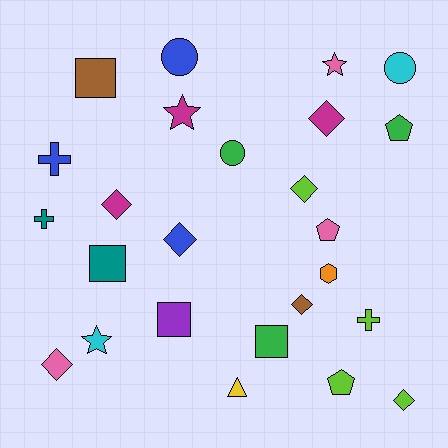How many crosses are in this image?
There are 3 crosses.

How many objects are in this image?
There are 25 objects.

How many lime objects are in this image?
There are 4 lime objects.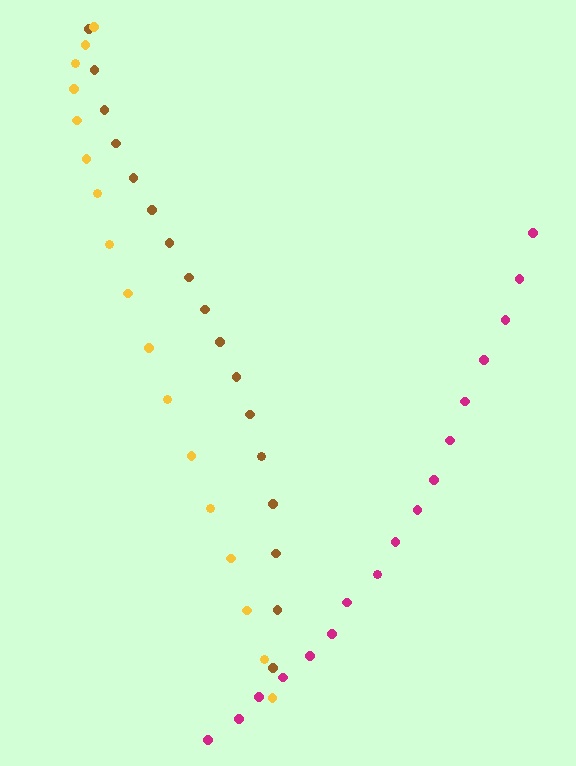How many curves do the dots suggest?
There are 3 distinct paths.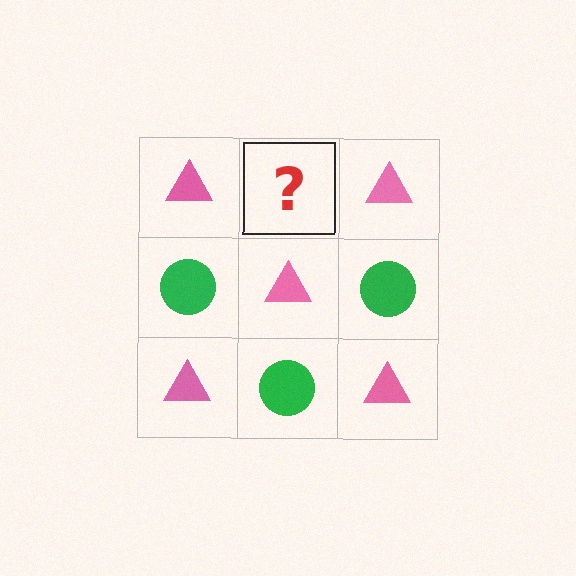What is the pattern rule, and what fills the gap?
The rule is that it alternates pink triangle and green circle in a checkerboard pattern. The gap should be filled with a green circle.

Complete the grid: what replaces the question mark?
The question mark should be replaced with a green circle.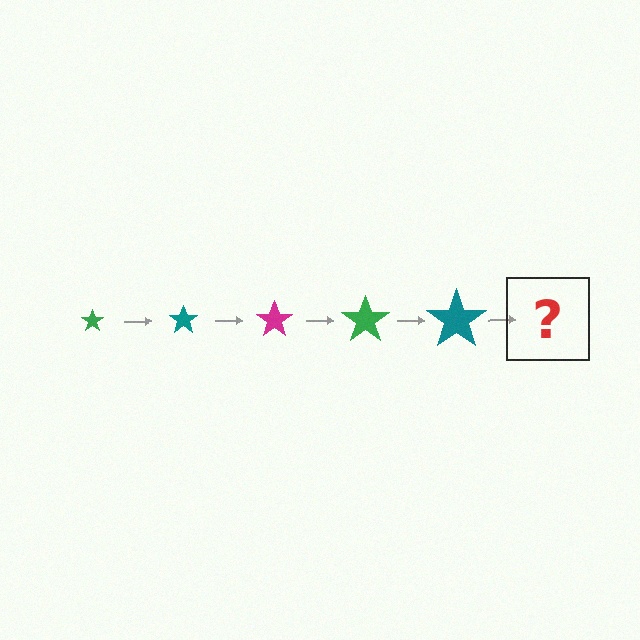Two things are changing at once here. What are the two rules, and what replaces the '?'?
The two rules are that the star grows larger each step and the color cycles through green, teal, and magenta. The '?' should be a magenta star, larger than the previous one.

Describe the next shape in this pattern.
It should be a magenta star, larger than the previous one.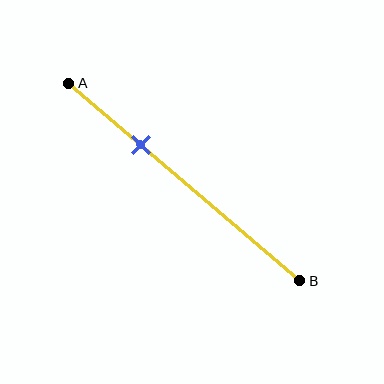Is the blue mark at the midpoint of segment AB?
No, the mark is at about 30% from A, not at the 50% midpoint.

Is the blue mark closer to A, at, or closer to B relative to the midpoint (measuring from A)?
The blue mark is closer to point A than the midpoint of segment AB.